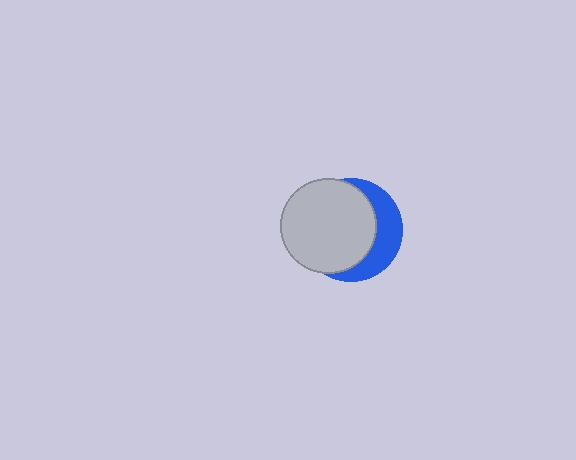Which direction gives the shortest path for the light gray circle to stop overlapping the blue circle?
Moving left gives the shortest separation.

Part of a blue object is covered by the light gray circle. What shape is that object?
It is a circle.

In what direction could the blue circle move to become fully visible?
The blue circle could move right. That would shift it out from behind the light gray circle entirely.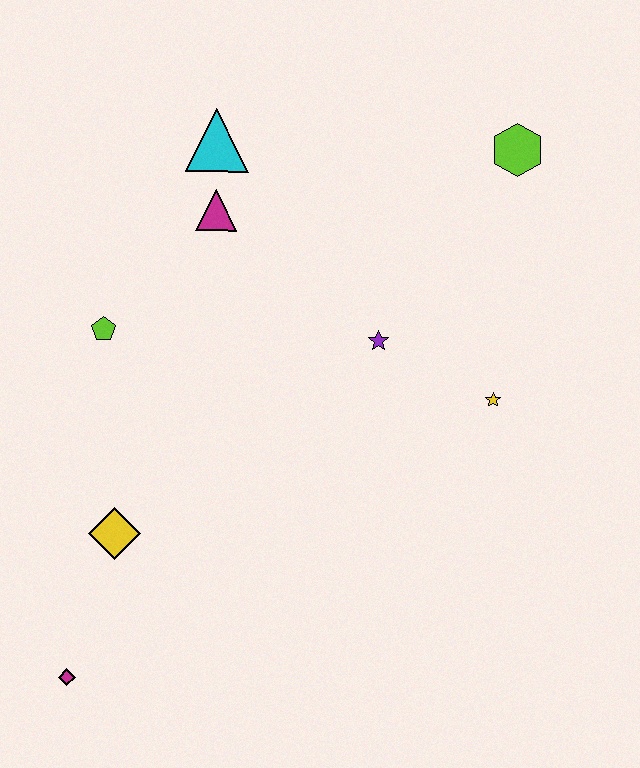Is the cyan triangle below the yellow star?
No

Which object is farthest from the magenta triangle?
The magenta diamond is farthest from the magenta triangle.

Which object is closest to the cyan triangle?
The magenta triangle is closest to the cyan triangle.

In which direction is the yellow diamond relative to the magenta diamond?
The yellow diamond is above the magenta diamond.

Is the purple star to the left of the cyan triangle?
No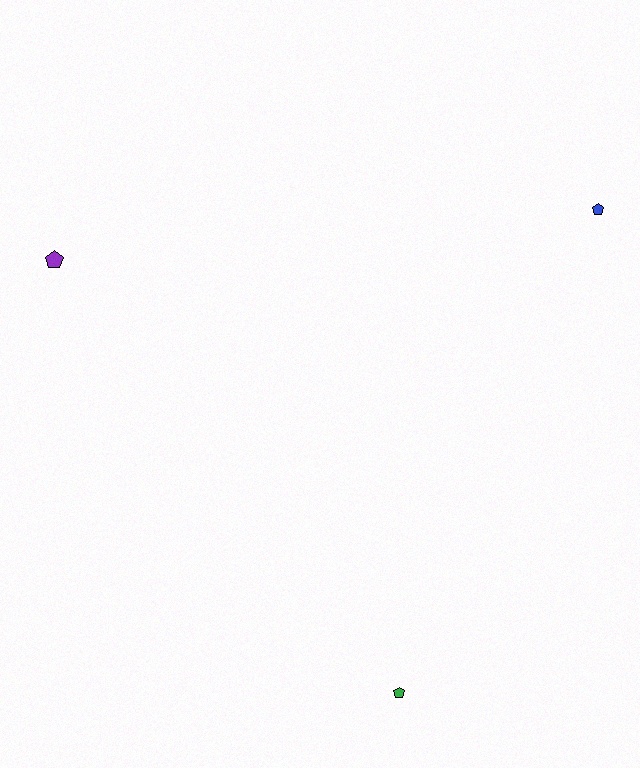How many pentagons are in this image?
There are 3 pentagons.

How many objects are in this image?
There are 3 objects.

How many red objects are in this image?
There are no red objects.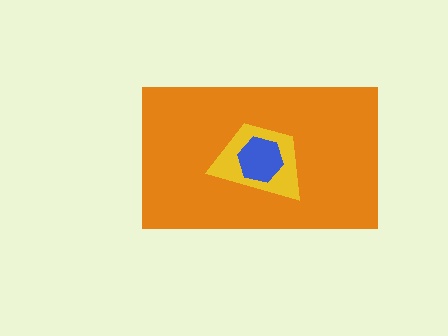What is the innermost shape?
The blue hexagon.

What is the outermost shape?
The orange rectangle.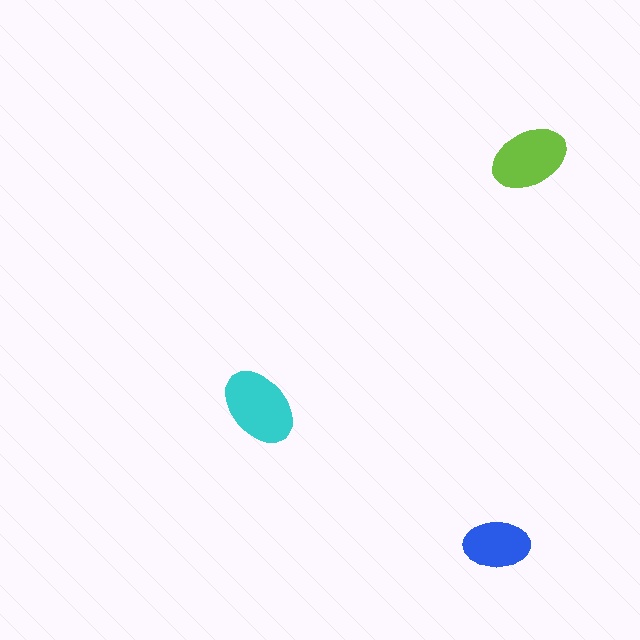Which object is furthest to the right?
The lime ellipse is rightmost.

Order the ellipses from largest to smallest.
the cyan one, the lime one, the blue one.